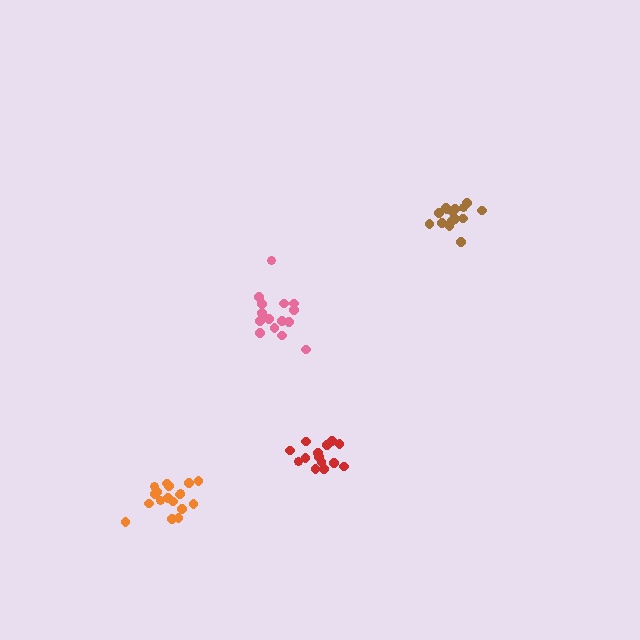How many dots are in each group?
Group 1: 15 dots, Group 2: 15 dots, Group 3: 15 dots, Group 4: 18 dots (63 total).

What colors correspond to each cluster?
The clusters are colored: pink, brown, red, orange.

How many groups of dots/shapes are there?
There are 4 groups.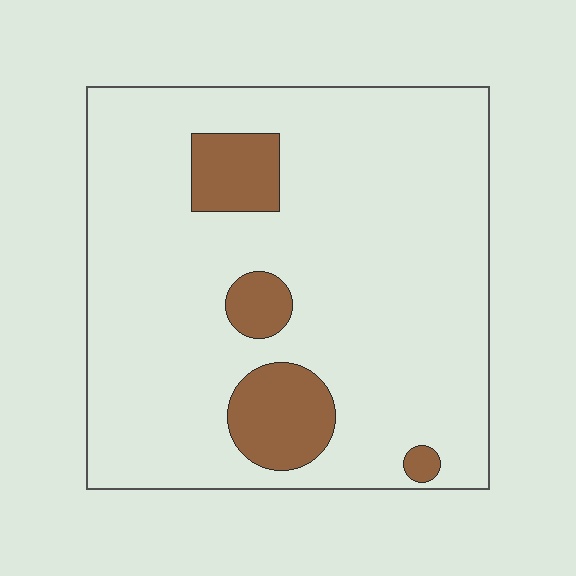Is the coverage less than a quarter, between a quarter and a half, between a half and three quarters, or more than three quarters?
Less than a quarter.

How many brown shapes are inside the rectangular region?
4.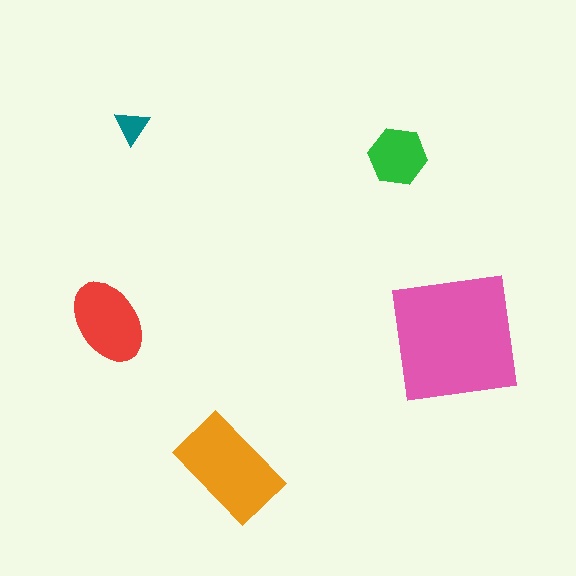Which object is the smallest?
The teal triangle.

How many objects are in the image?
There are 5 objects in the image.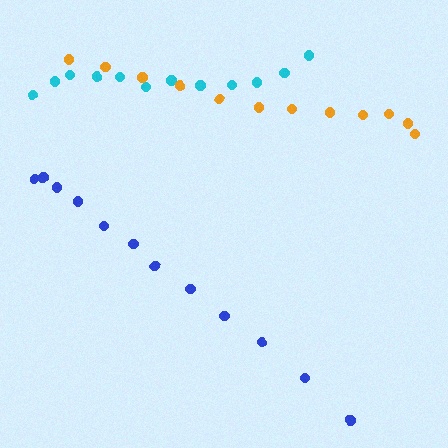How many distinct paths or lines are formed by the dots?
There are 3 distinct paths.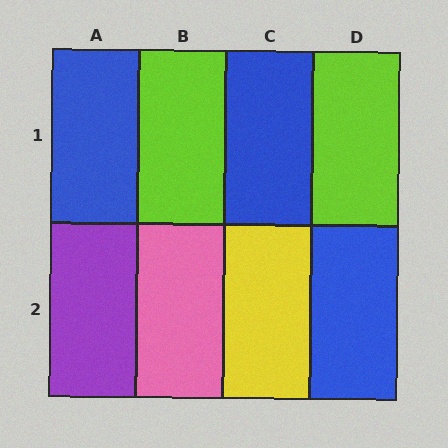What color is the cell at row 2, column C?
Yellow.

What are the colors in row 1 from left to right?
Blue, lime, blue, lime.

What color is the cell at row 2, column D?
Blue.